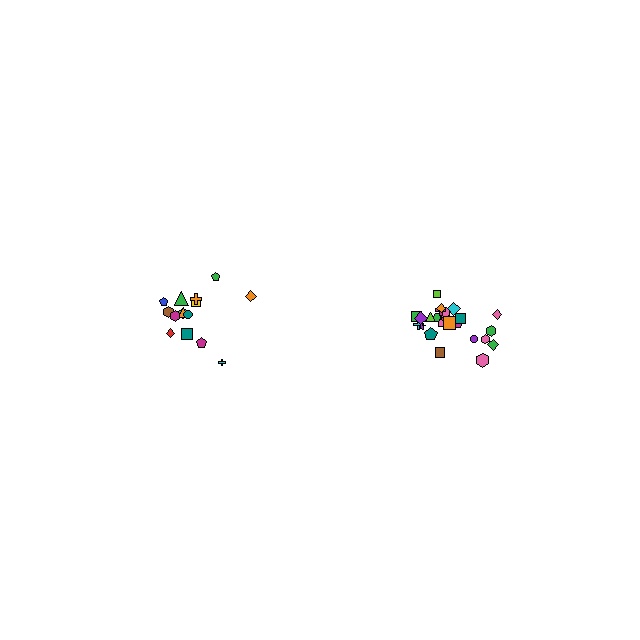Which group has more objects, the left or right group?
The right group.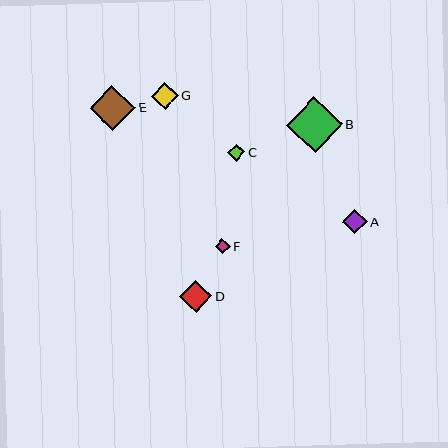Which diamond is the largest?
Diamond B is the largest with a size of approximately 56 pixels.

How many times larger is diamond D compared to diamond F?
Diamond D is approximately 2.1 times the size of diamond F.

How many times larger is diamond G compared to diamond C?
Diamond G is approximately 1.6 times the size of diamond C.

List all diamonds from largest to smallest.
From largest to smallest: B, E, D, G, A, C, F.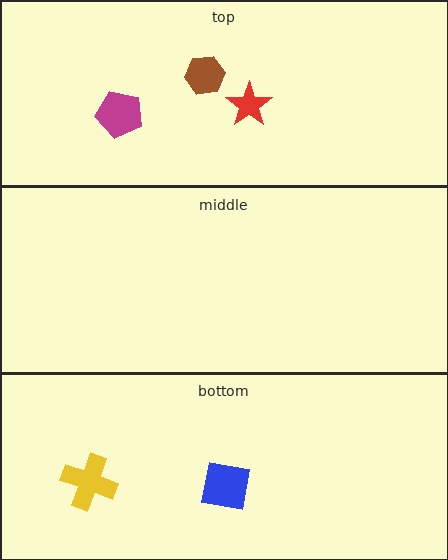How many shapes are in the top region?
3.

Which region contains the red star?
The top region.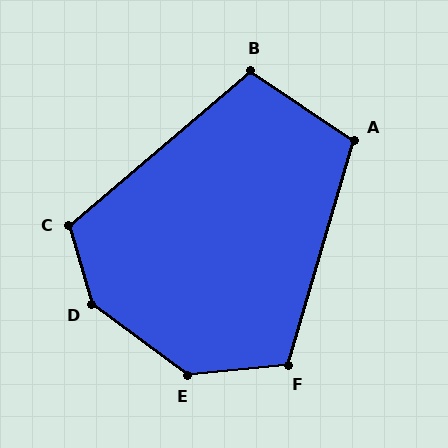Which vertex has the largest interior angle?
D, at approximately 142 degrees.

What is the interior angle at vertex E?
Approximately 138 degrees (obtuse).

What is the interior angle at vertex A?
Approximately 107 degrees (obtuse).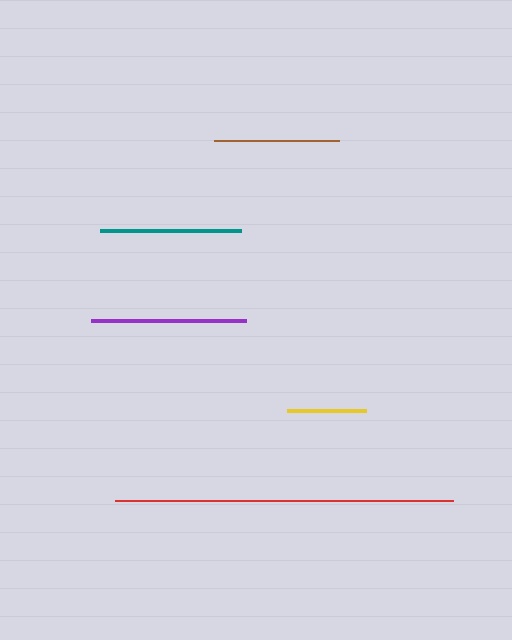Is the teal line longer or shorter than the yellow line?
The teal line is longer than the yellow line.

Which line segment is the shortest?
The yellow line is the shortest at approximately 80 pixels.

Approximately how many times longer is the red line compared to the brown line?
The red line is approximately 2.7 times the length of the brown line.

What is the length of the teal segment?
The teal segment is approximately 141 pixels long.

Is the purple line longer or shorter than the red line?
The red line is longer than the purple line.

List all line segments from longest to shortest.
From longest to shortest: red, purple, teal, brown, yellow.